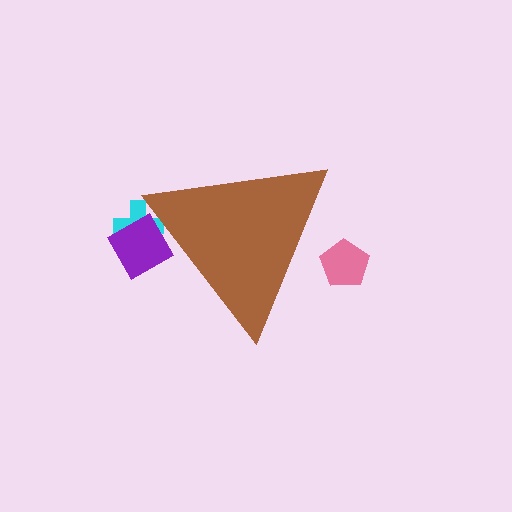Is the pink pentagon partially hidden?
Yes, the pink pentagon is partially hidden behind the brown triangle.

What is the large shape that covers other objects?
A brown triangle.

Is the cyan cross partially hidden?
Yes, the cyan cross is partially hidden behind the brown triangle.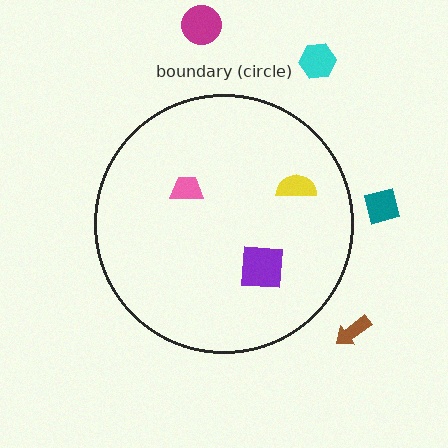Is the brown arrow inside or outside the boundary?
Outside.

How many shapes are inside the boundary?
3 inside, 4 outside.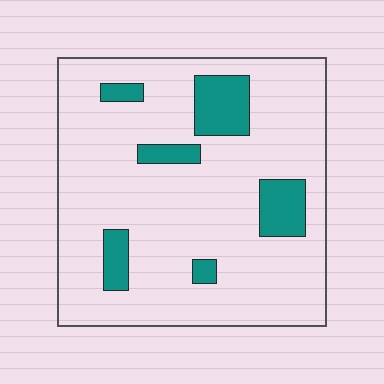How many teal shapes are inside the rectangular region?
6.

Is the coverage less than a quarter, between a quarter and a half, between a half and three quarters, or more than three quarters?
Less than a quarter.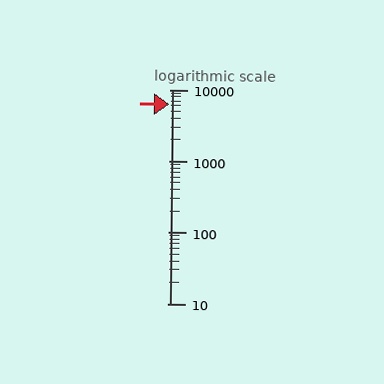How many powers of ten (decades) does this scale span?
The scale spans 3 decades, from 10 to 10000.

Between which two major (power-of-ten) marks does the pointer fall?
The pointer is between 1000 and 10000.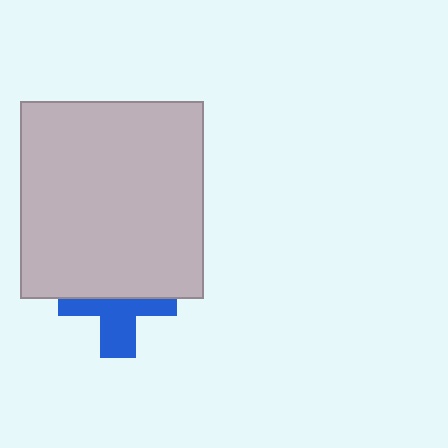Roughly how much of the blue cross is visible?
About half of it is visible (roughly 47%).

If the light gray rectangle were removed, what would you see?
You would see the complete blue cross.